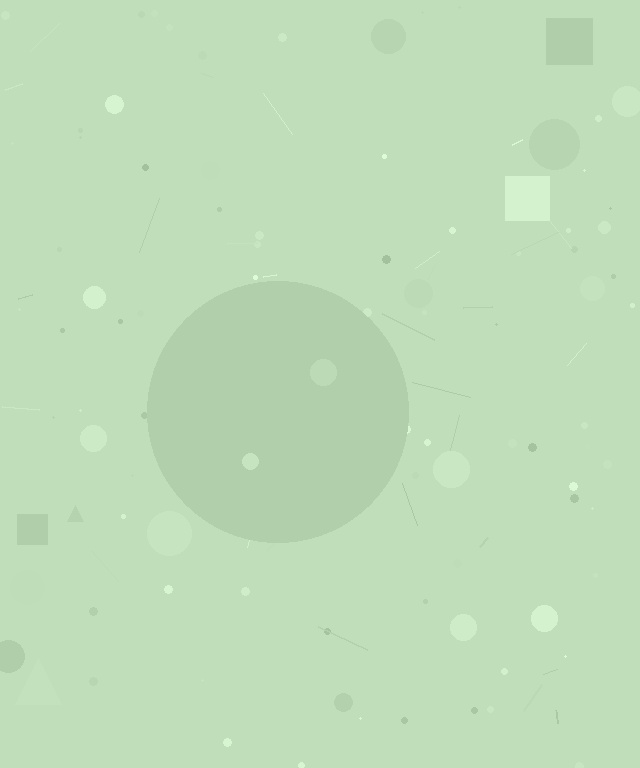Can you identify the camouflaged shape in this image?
The camouflaged shape is a circle.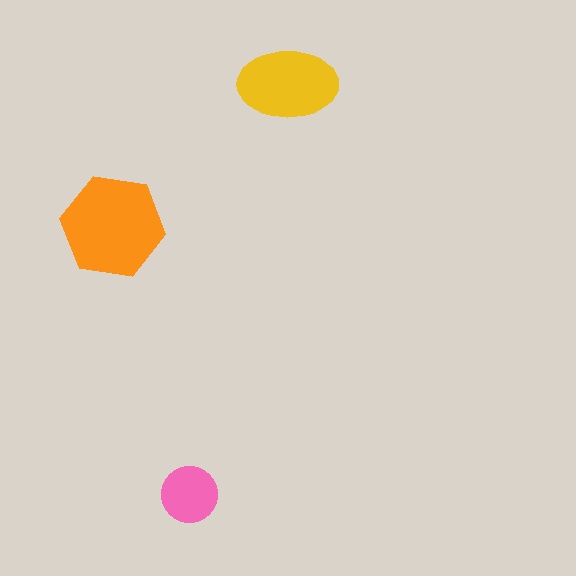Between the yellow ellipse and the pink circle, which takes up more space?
The yellow ellipse.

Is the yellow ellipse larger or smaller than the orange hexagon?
Smaller.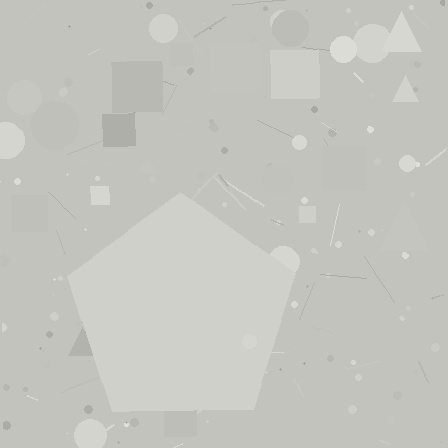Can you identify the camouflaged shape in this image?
The camouflaged shape is a pentagon.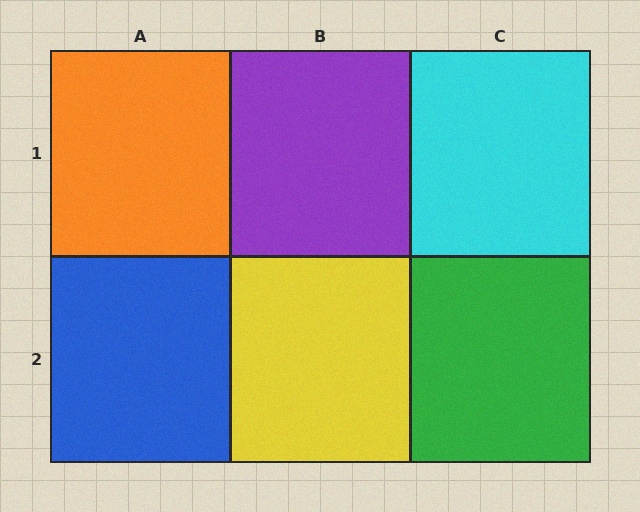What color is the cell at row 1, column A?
Orange.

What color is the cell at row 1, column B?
Purple.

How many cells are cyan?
1 cell is cyan.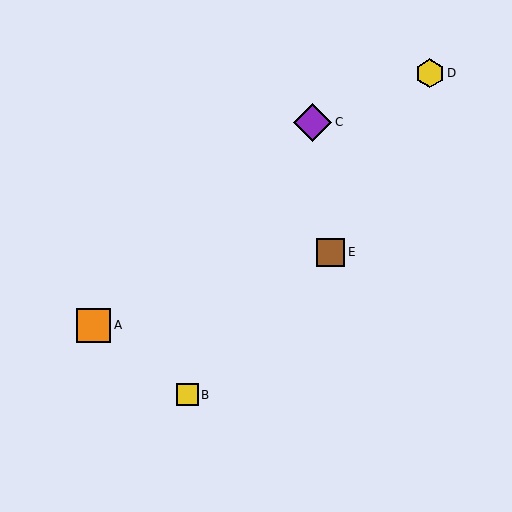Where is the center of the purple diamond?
The center of the purple diamond is at (313, 122).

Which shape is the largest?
The purple diamond (labeled C) is the largest.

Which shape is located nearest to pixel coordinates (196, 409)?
The yellow square (labeled B) at (188, 395) is nearest to that location.